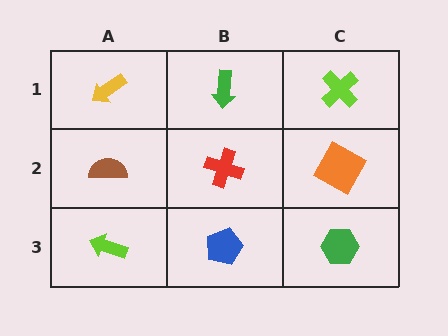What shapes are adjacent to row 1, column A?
A brown semicircle (row 2, column A), a green arrow (row 1, column B).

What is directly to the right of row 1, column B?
A lime cross.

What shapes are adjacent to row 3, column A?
A brown semicircle (row 2, column A), a blue pentagon (row 3, column B).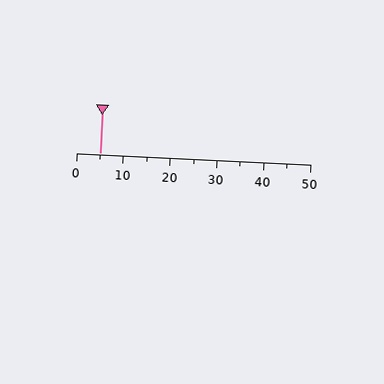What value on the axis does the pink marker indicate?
The marker indicates approximately 5.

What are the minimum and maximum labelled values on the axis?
The axis runs from 0 to 50.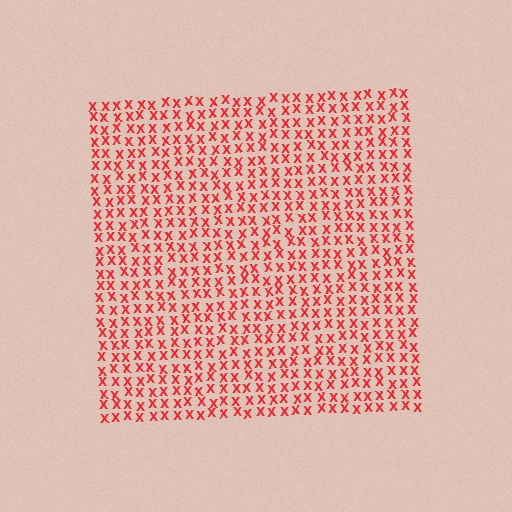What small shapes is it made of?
It is made of small letter X's.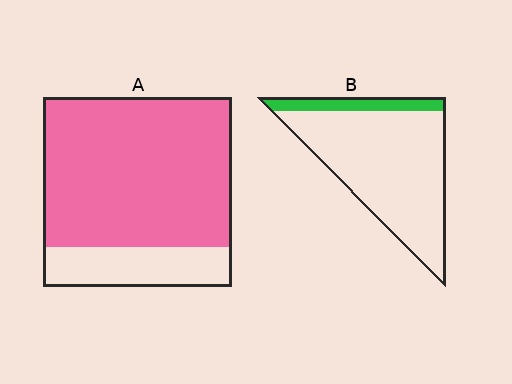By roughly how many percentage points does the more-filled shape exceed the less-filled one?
By roughly 65 percentage points (A over B).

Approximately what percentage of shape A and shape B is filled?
A is approximately 80% and B is approximately 15%.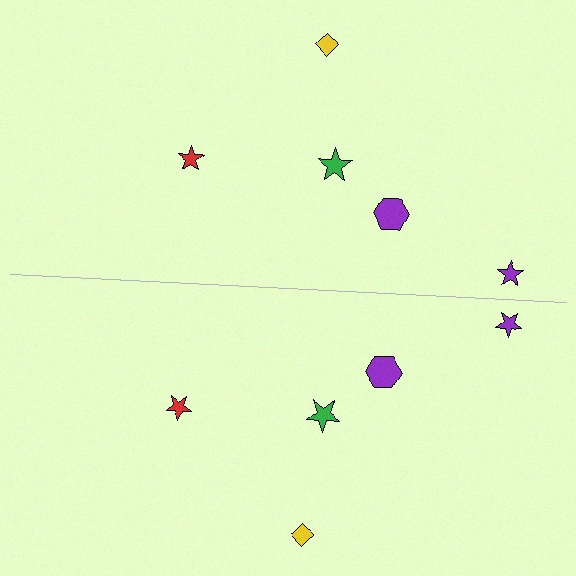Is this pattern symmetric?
Yes, this pattern has bilateral (reflection) symmetry.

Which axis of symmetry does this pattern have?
The pattern has a horizontal axis of symmetry running through the center of the image.